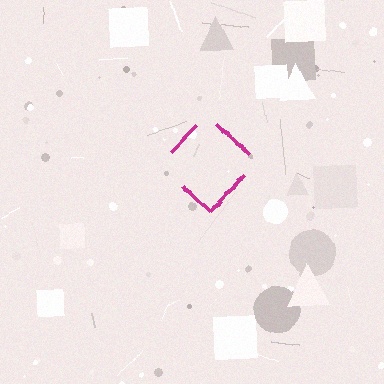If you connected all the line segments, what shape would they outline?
They would outline a diamond.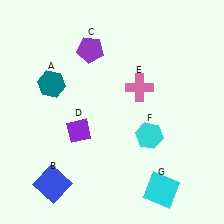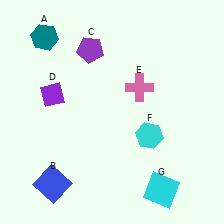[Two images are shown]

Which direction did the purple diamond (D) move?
The purple diamond (D) moved up.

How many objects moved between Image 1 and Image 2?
2 objects moved between the two images.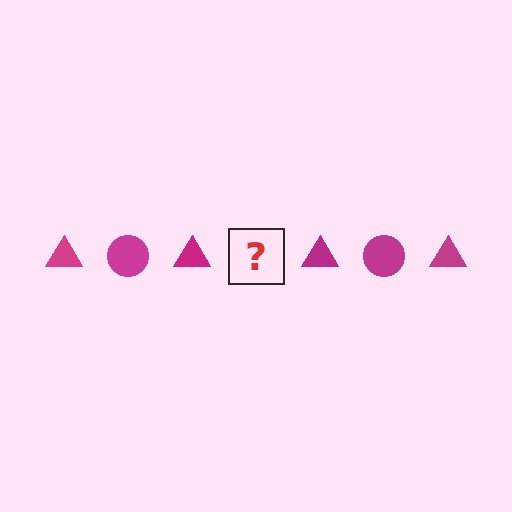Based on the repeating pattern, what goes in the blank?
The blank should be a magenta circle.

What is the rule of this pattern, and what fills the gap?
The rule is that the pattern cycles through triangle, circle shapes in magenta. The gap should be filled with a magenta circle.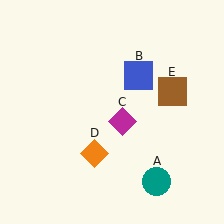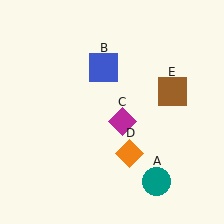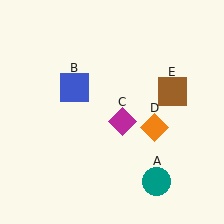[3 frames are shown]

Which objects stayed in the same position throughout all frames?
Teal circle (object A) and magenta diamond (object C) and brown square (object E) remained stationary.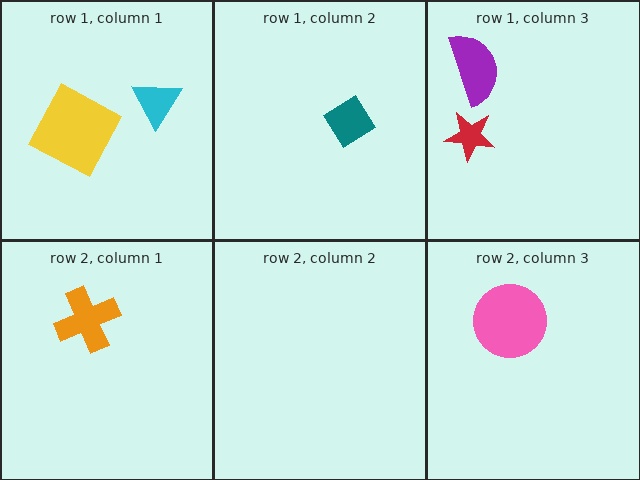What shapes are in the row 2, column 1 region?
The orange cross.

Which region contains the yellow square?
The row 1, column 1 region.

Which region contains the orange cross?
The row 2, column 1 region.